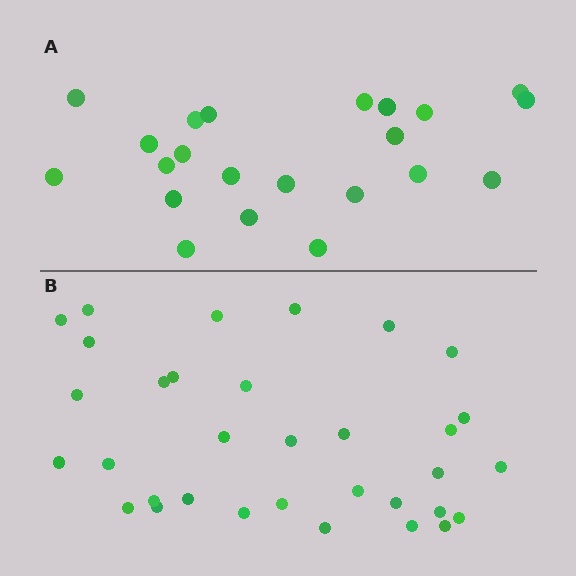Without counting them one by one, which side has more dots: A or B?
Region B (the bottom region) has more dots.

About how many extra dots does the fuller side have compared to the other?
Region B has roughly 12 or so more dots than region A.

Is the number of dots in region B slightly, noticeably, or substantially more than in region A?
Region B has substantially more. The ratio is roughly 1.5 to 1.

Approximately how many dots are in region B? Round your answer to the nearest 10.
About 30 dots. (The exact count is 33, which rounds to 30.)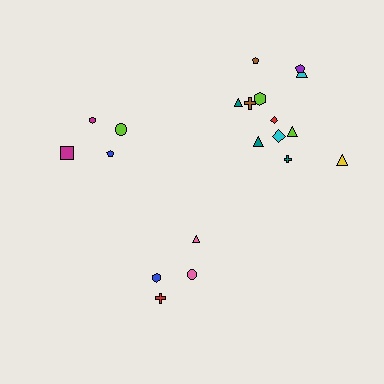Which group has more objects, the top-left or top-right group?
The top-right group.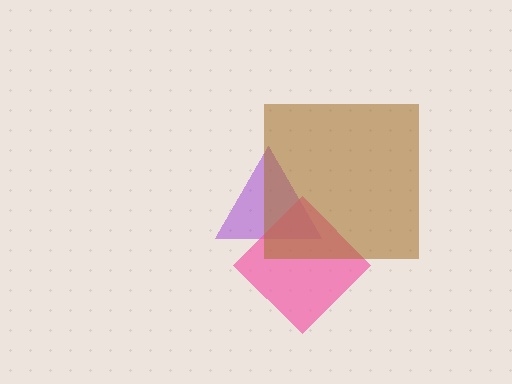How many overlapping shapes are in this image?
There are 3 overlapping shapes in the image.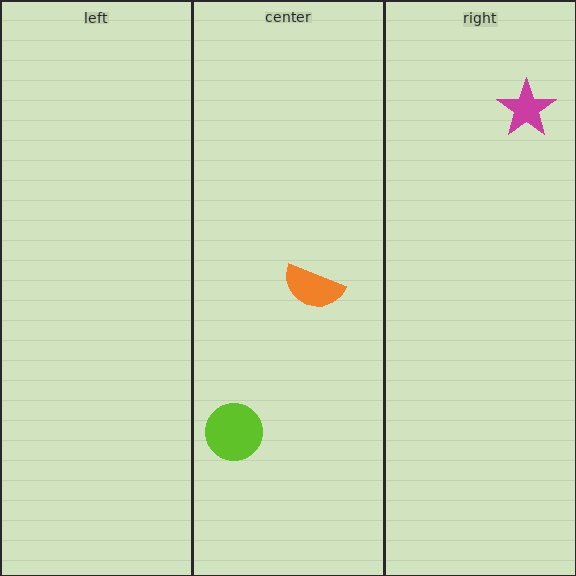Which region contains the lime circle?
The center region.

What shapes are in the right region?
The magenta star.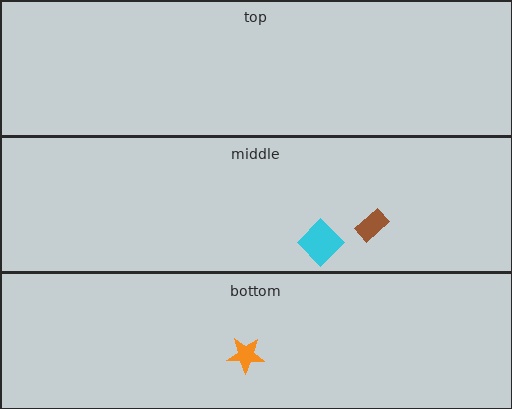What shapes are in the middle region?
The cyan diamond, the brown rectangle.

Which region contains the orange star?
The bottom region.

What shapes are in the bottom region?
The orange star.